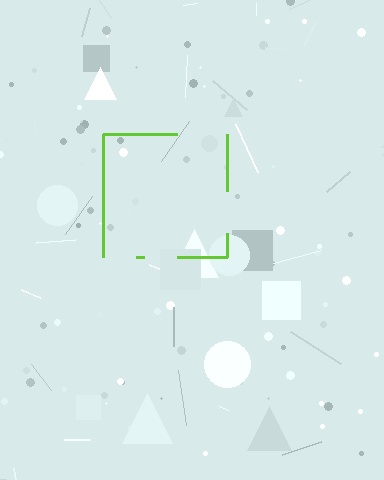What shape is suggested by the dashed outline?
The dashed outline suggests a square.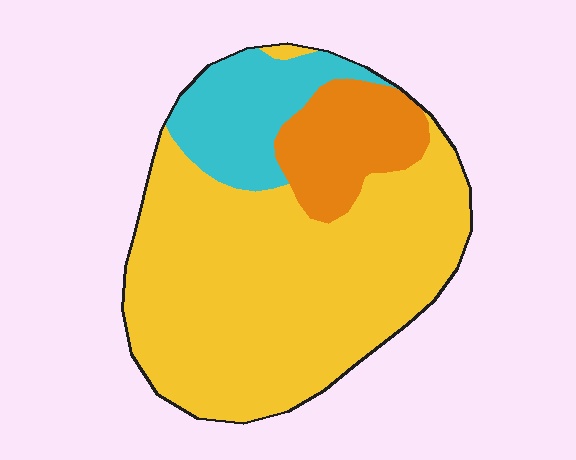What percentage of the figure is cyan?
Cyan covers 16% of the figure.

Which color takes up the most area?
Yellow, at roughly 70%.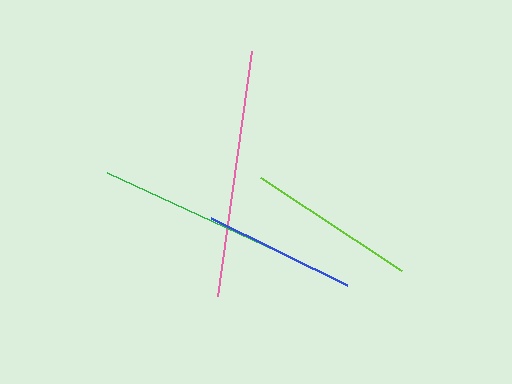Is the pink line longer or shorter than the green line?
The pink line is longer than the green line.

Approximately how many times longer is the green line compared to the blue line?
The green line is approximately 1.2 times the length of the blue line.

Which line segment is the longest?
The pink line is the longest at approximately 247 pixels.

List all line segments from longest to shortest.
From longest to shortest: pink, green, lime, blue.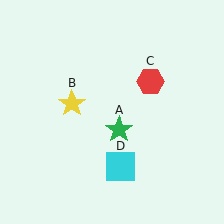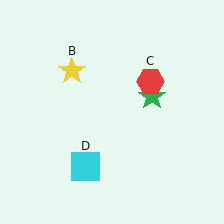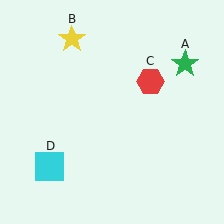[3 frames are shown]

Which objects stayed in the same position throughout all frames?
Red hexagon (object C) remained stationary.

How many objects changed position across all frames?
3 objects changed position: green star (object A), yellow star (object B), cyan square (object D).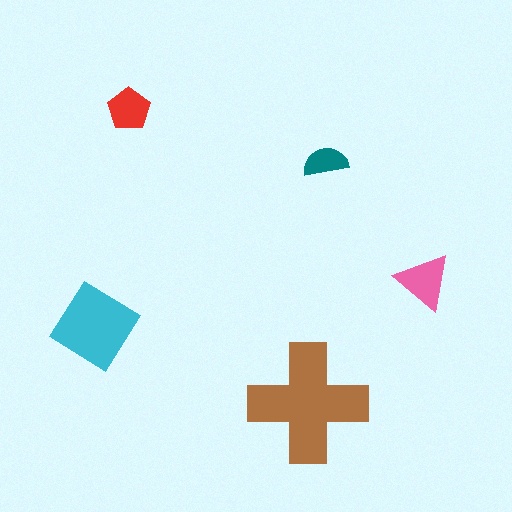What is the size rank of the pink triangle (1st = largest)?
3rd.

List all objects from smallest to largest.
The teal semicircle, the red pentagon, the pink triangle, the cyan diamond, the brown cross.